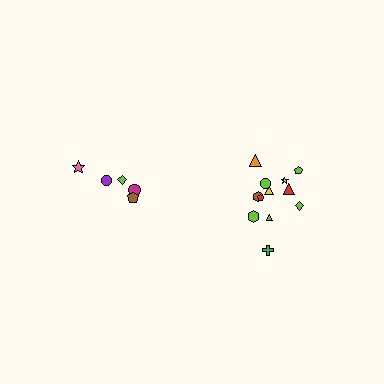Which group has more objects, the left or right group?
The right group.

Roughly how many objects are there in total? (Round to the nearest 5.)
Roughly 15 objects in total.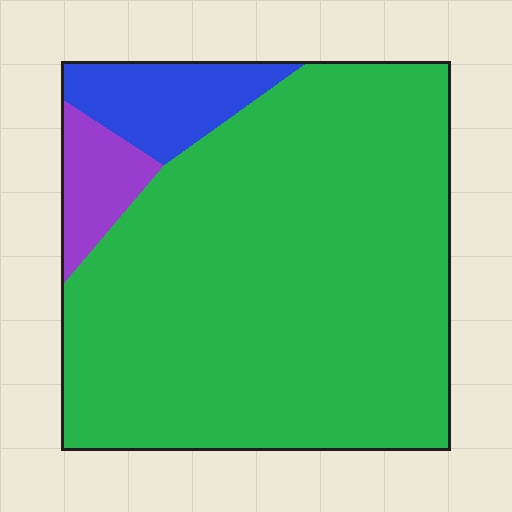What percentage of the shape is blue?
Blue covers about 10% of the shape.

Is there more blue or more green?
Green.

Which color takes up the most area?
Green, at roughly 85%.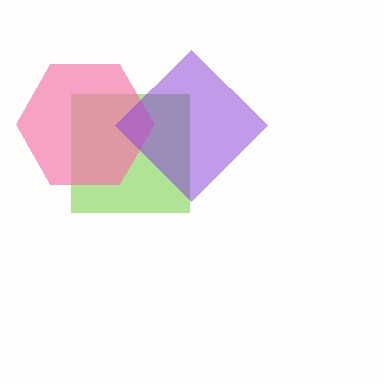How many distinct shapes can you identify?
There are 3 distinct shapes: a lime square, a pink hexagon, a purple diamond.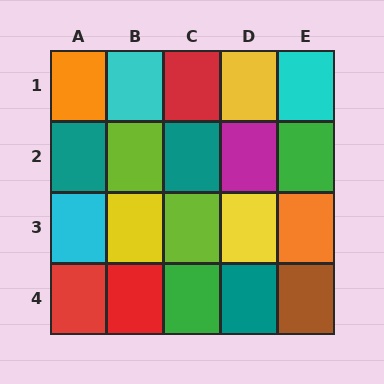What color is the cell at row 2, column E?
Green.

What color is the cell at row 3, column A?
Cyan.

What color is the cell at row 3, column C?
Lime.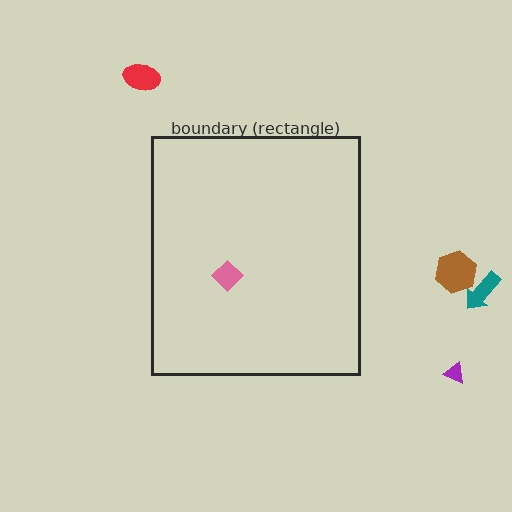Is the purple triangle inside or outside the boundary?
Outside.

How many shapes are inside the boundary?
1 inside, 4 outside.